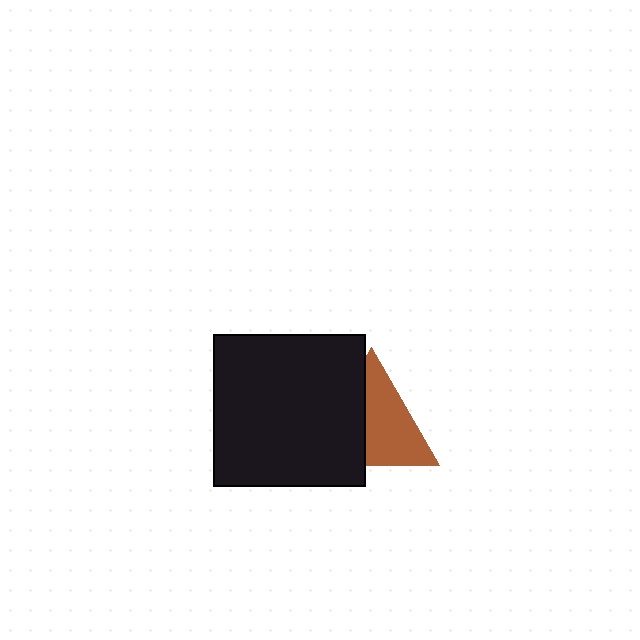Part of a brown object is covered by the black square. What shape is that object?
It is a triangle.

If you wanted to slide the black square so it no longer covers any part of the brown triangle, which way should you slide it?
Slide it left — that is the most direct way to separate the two shapes.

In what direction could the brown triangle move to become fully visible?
The brown triangle could move right. That would shift it out from behind the black square entirely.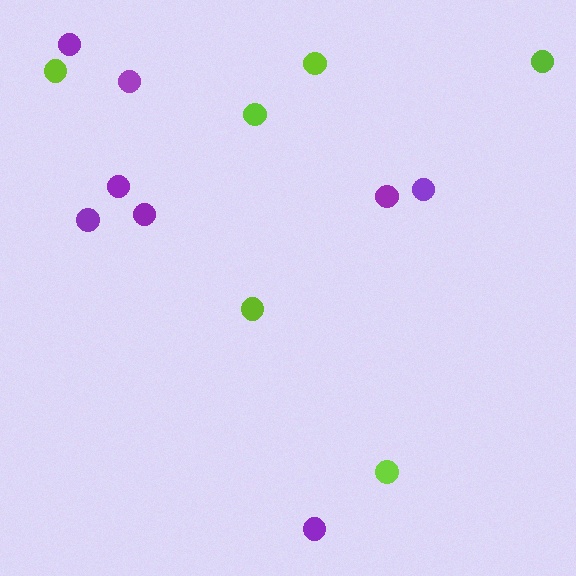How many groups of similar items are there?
There are 2 groups: one group of purple circles (8) and one group of lime circles (6).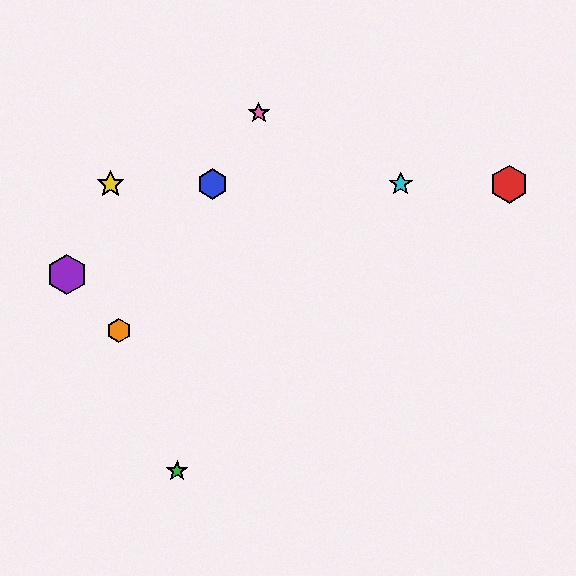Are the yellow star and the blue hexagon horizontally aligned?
Yes, both are at y≈184.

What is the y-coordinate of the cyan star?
The cyan star is at y≈184.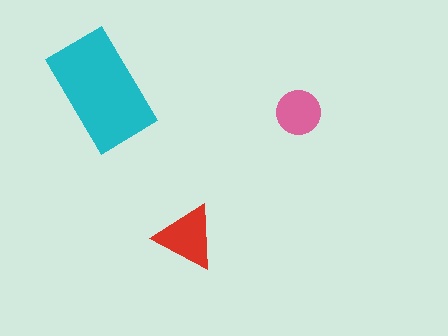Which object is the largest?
The cyan rectangle.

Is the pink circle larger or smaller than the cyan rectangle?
Smaller.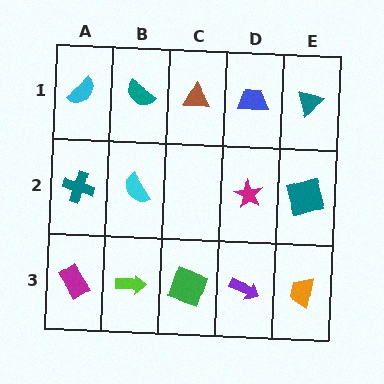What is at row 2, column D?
A magenta star.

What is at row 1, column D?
A blue trapezoid.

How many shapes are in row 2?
4 shapes.